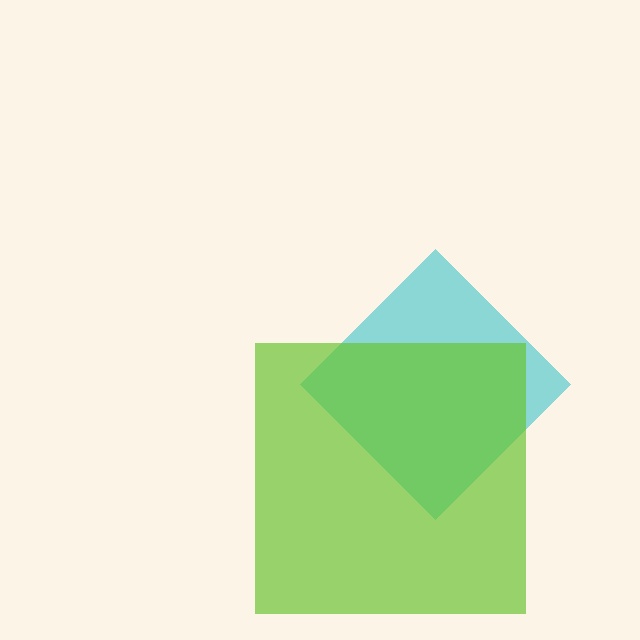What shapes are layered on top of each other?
The layered shapes are: a cyan diamond, a lime square.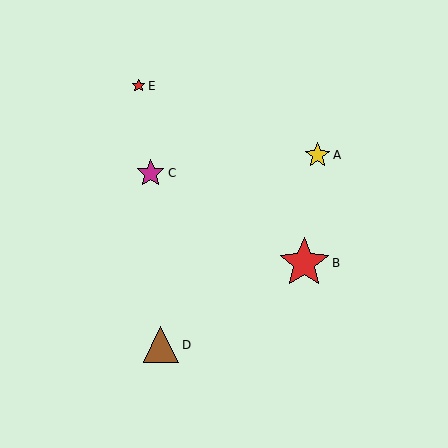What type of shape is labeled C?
Shape C is a magenta star.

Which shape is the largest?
The red star (labeled B) is the largest.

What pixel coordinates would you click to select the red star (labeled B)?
Click at (304, 263) to select the red star B.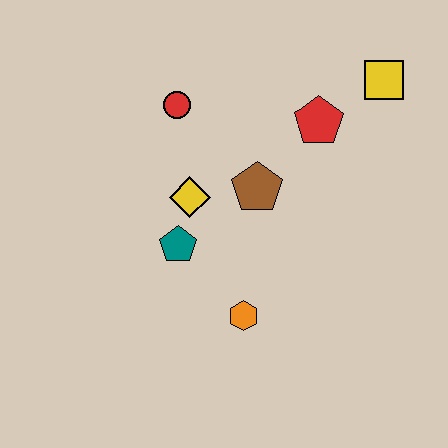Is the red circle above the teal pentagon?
Yes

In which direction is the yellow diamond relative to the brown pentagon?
The yellow diamond is to the left of the brown pentagon.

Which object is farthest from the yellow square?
The orange hexagon is farthest from the yellow square.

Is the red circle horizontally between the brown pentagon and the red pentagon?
No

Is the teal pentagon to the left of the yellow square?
Yes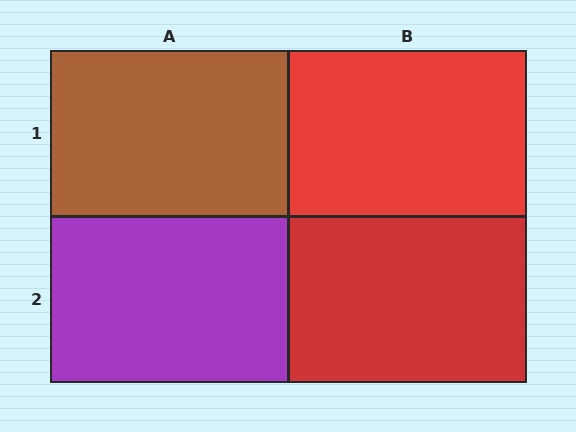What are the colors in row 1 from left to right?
Brown, red.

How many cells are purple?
1 cell is purple.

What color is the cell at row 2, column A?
Purple.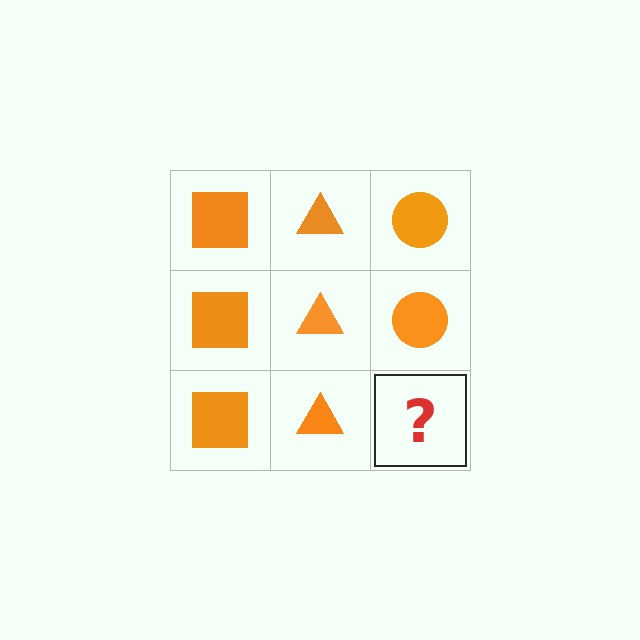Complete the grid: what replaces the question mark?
The question mark should be replaced with an orange circle.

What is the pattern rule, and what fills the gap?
The rule is that each column has a consistent shape. The gap should be filled with an orange circle.